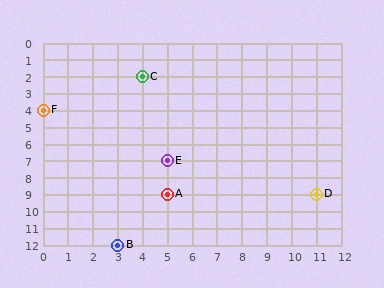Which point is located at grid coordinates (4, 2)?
Point C is at (4, 2).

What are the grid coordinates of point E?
Point E is at grid coordinates (5, 7).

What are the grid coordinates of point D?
Point D is at grid coordinates (11, 9).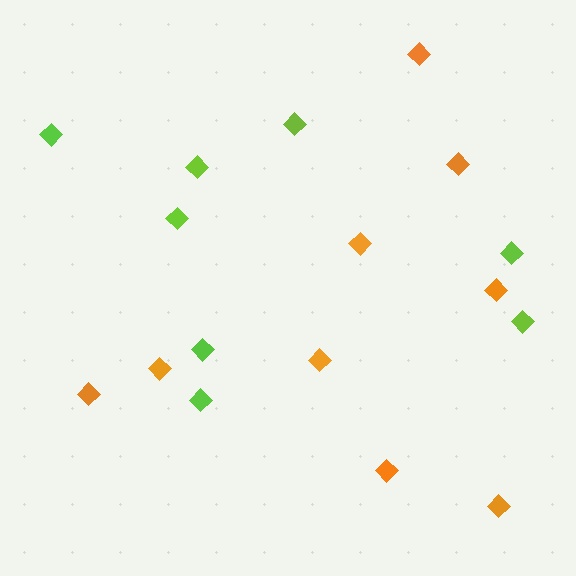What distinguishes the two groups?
There are 2 groups: one group of lime diamonds (8) and one group of orange diamonds (9).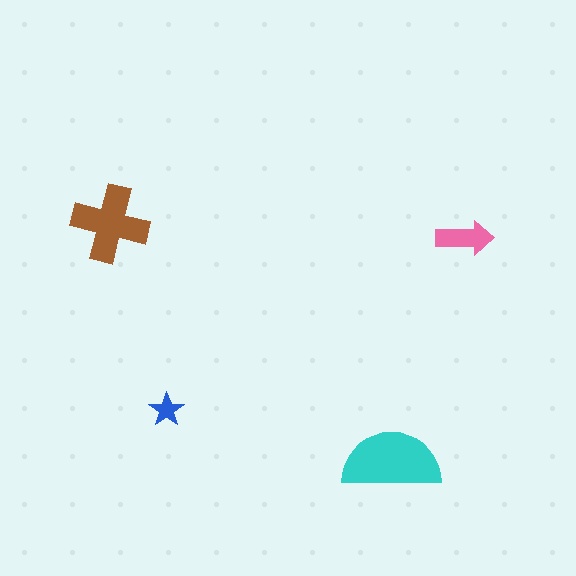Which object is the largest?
The cyan semicircle.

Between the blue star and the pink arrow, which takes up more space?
The pink arrow.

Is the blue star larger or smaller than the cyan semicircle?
Smaller.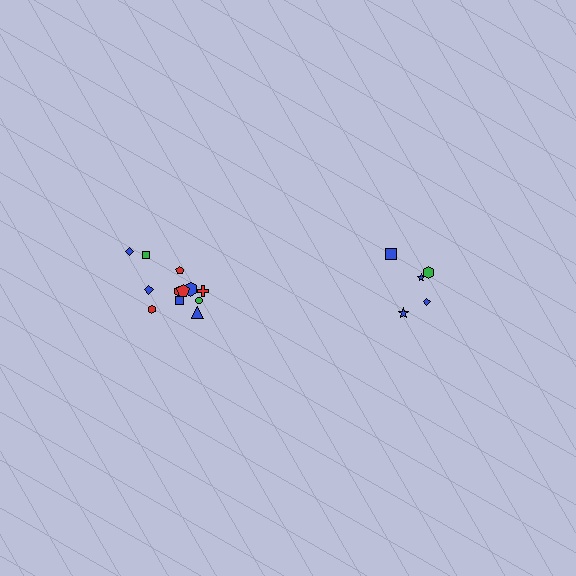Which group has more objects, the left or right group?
The left group.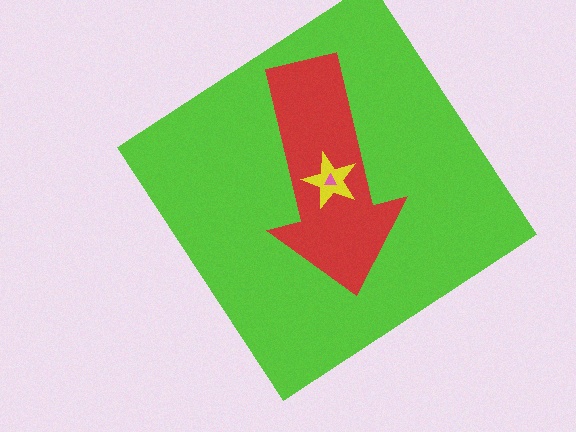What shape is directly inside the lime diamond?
The red arrow.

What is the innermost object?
The pink triangle.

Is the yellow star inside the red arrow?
Yes.